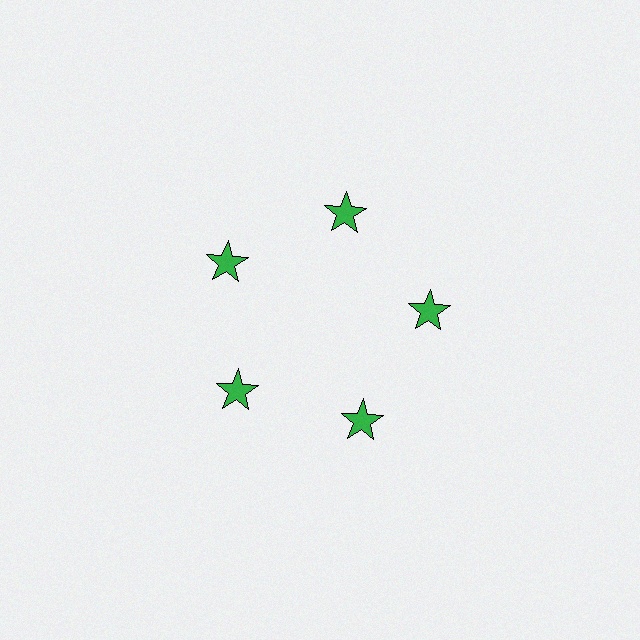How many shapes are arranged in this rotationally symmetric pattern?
There are 5 shapes, arranged in 5 groups of 1.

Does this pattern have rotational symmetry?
Yes, this pattern has 5-fold rotational symmetry. It looks the same after rotating 72 degrees around the center.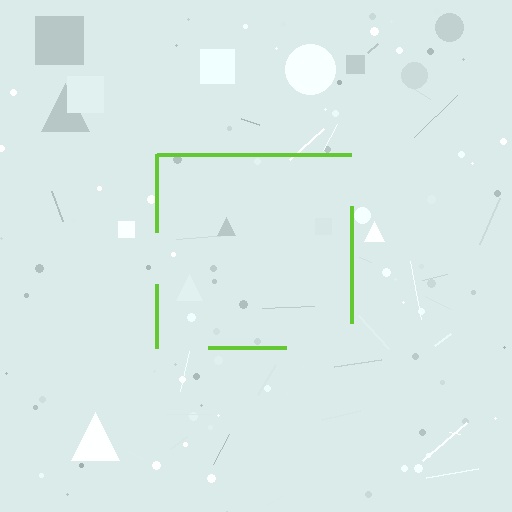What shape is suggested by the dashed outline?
The dashed outline suggests a square.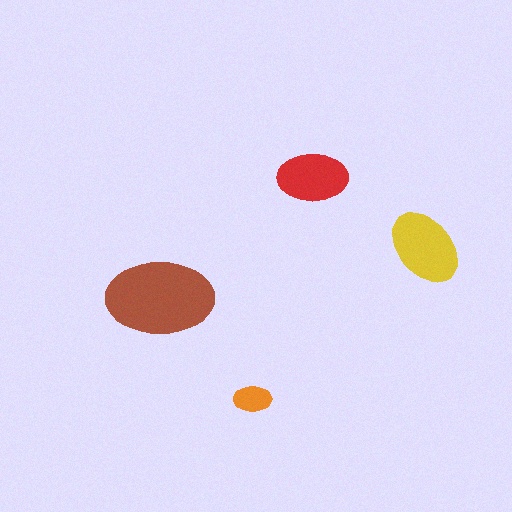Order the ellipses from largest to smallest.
the brown one, the yellow one, the red one, the orange one.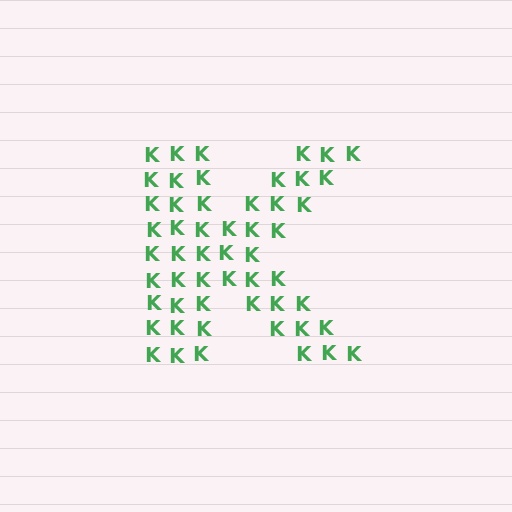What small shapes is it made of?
It is made of small letter K's.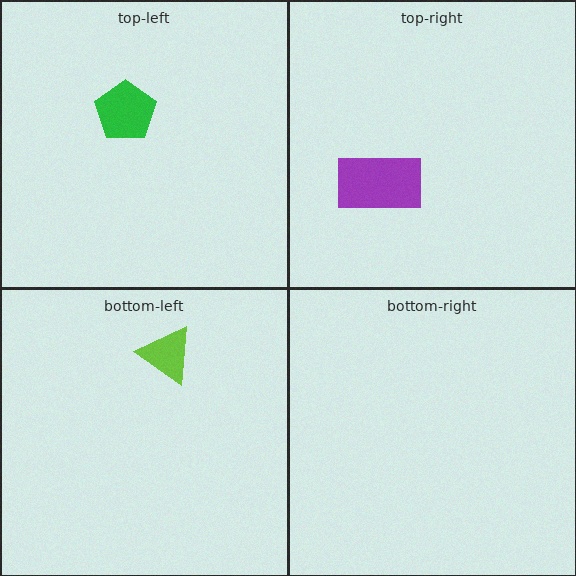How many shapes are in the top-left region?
1.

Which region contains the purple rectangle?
The top-right region.